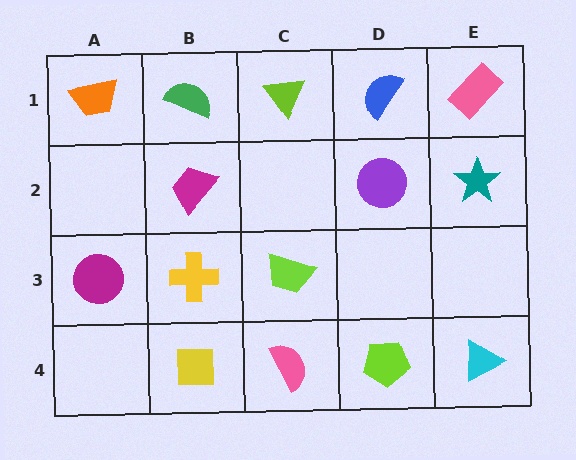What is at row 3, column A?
A magenta circle.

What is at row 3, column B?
A yellow cross.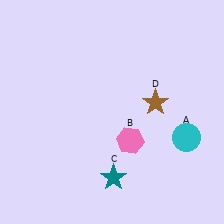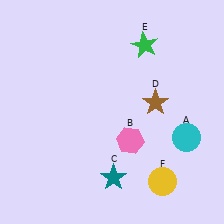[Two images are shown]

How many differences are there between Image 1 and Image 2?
There are 2 differences between the two images.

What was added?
A green star (E), a yellow circle (F) were added in Image 2.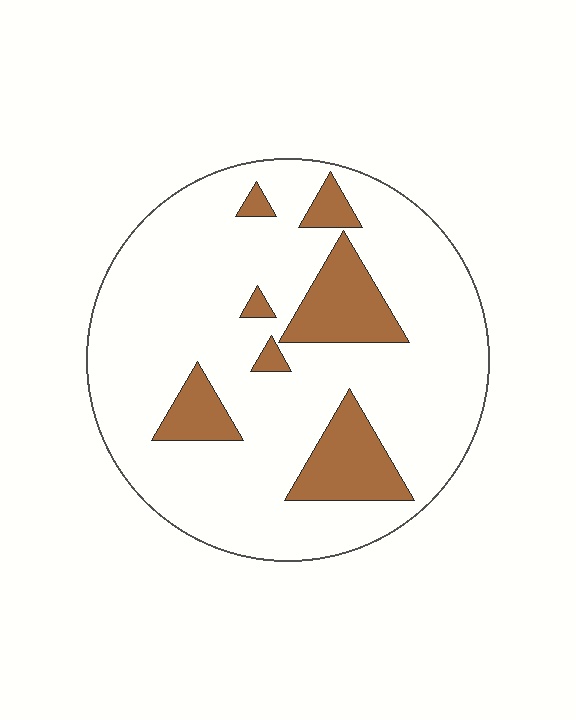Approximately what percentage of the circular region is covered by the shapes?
Approximately 20%.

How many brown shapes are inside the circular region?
7.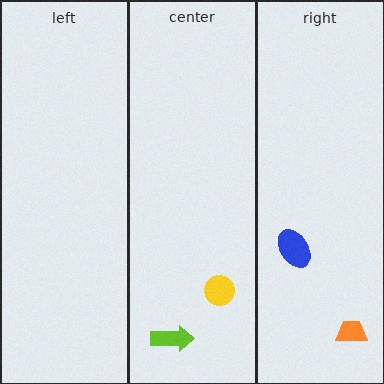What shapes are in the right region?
The orange trapezoid, the blue ellipse.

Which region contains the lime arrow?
The center region.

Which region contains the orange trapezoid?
The right region.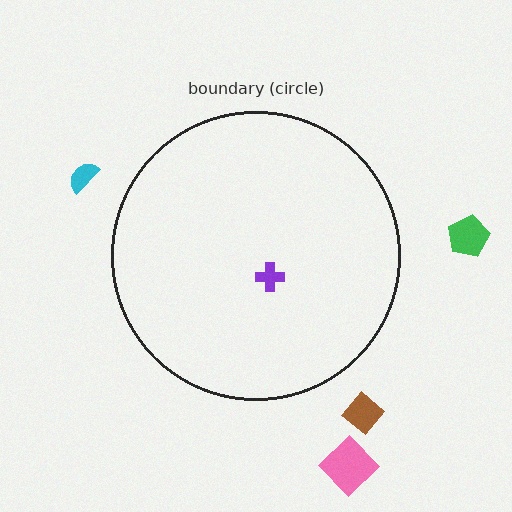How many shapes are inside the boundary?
1 inside, 4 outside.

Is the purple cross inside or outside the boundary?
Inside.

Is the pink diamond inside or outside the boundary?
Outside.